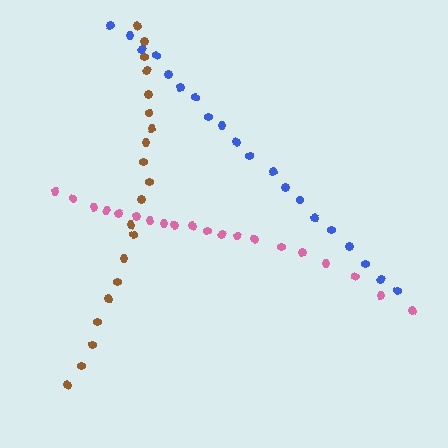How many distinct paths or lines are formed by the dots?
There are 3 distinct paths.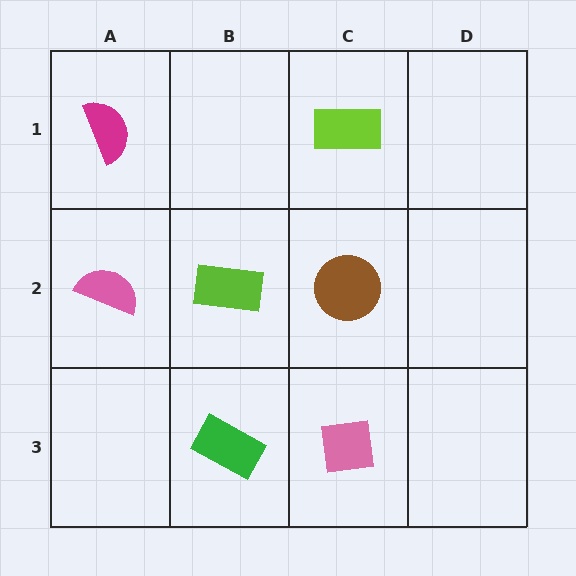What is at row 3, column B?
A green rectangle.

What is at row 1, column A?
A magenta semicircle.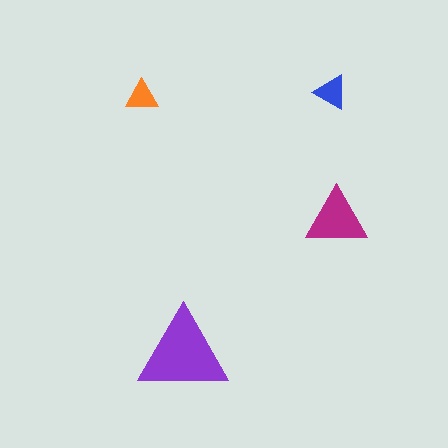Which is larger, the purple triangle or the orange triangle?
The purple one.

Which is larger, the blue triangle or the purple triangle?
The purple one.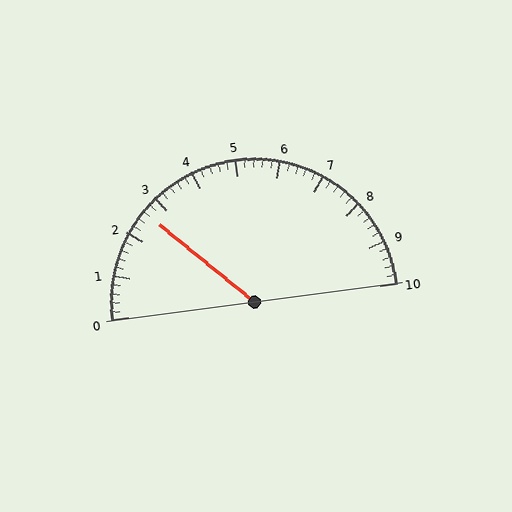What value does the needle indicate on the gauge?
The needle indicates approximately 2.6.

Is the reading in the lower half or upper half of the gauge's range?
The reading is in the lower half of the range (0 to 10).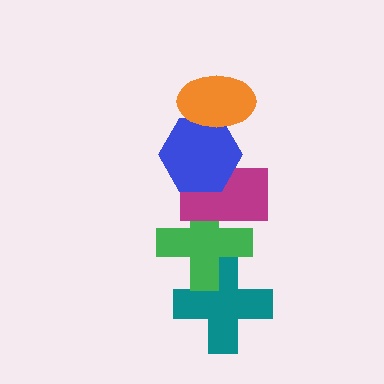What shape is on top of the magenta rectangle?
The blue hexagon is on top of the magenta rectangle.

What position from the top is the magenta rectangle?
The magenta rectangle is 3rd from the top.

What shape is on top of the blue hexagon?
The orange ellipse is on top of the blue hexagon.